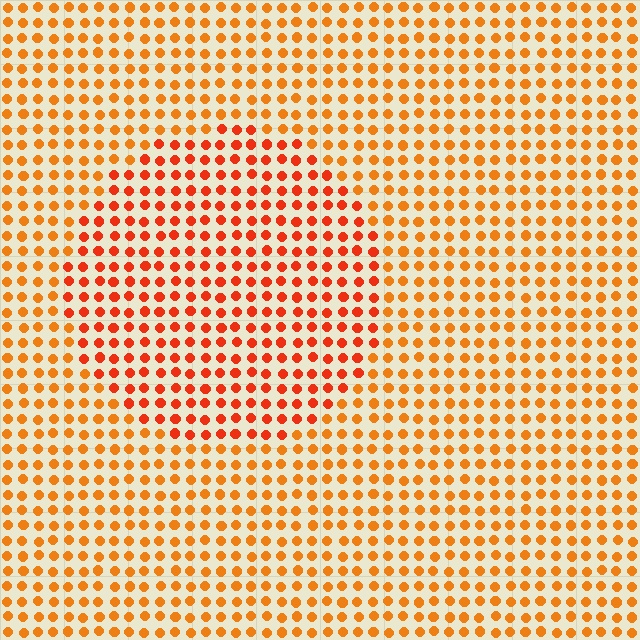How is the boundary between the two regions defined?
The boundary is defined purely by a slight shift in hue (about 22 degrees). Spacing, size, and orientation are identical on both sides.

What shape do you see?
I see a circle.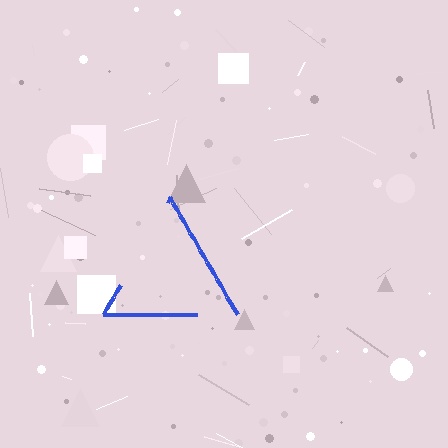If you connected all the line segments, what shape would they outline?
They would outline a triangle.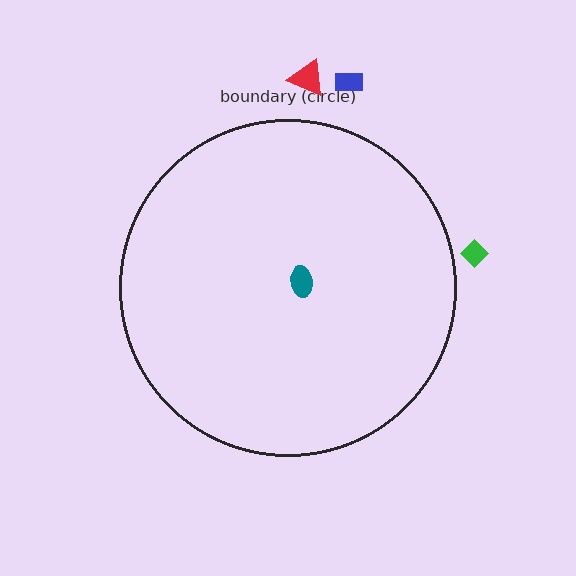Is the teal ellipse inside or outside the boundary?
Inside.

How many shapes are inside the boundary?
1 inside, 3 outside.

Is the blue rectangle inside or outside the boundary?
Outside.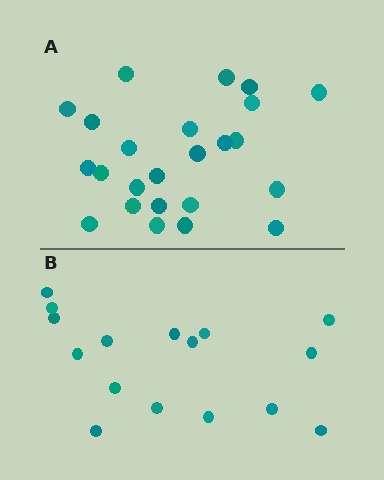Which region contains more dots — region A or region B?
Region A (the top region) has more dots.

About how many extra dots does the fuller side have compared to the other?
Region A has roughly 8 or so more dots than region B.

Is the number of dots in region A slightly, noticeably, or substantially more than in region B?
Region A has substantially more. The ratio is roughly 1.5 to 1.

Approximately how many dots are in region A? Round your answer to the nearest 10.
About 20 dots. (The exact count is 24, which rounds to 20.)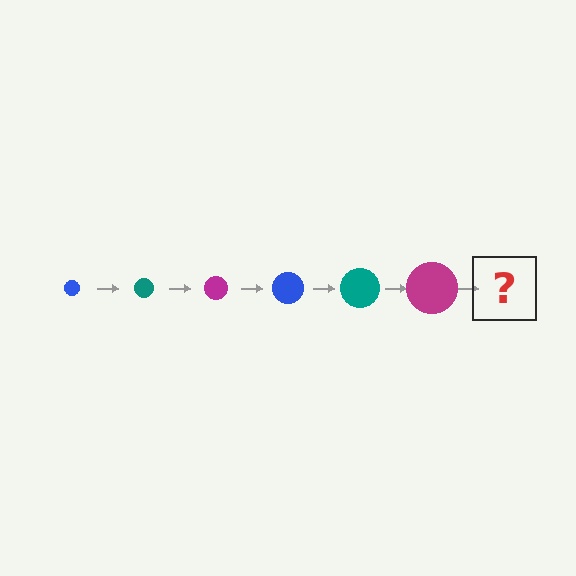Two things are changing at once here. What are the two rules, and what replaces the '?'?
The two rules are that the circle grows larger each step and the color cycles through blue, teal, and magenta. The '?' should be a blue circle, larger than the previous one.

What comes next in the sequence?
The next element should be a blue circle, larger than the previous one.